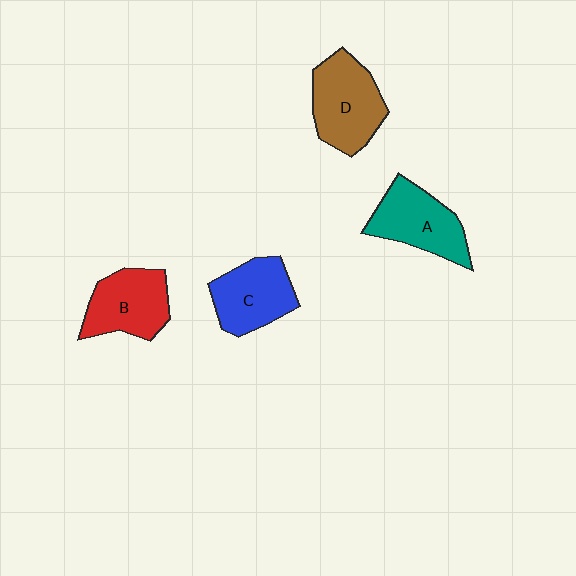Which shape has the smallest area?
Shape C (blue).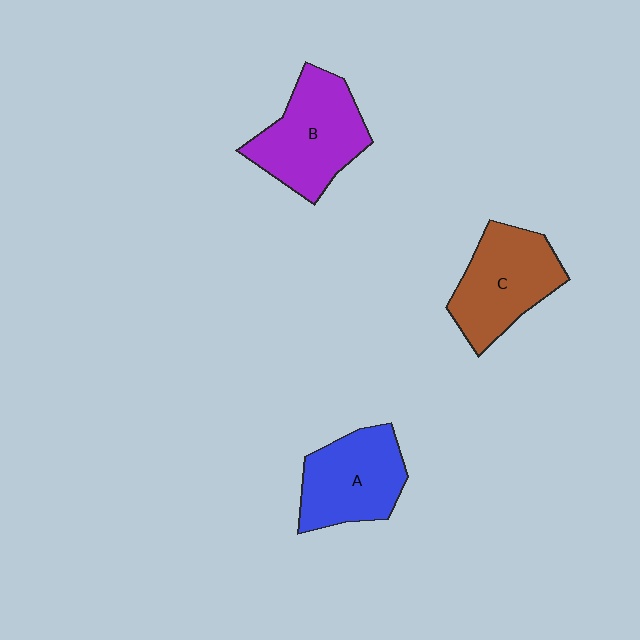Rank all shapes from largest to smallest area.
From largest to smallest: B (purple), C (brown), A (blue).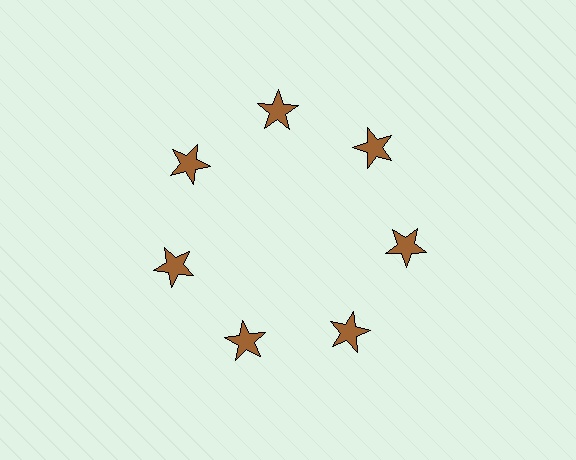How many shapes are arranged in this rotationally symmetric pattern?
There are 7 shapes, arranged in 7 groups of 1.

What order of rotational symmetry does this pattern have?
This pattern has 7-fold rotational symmetry.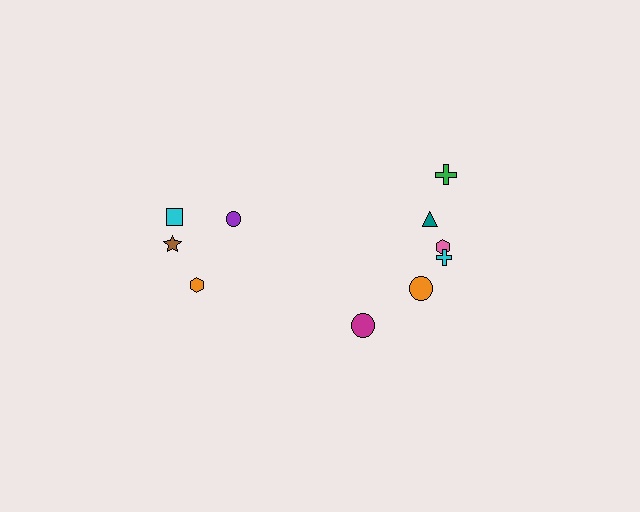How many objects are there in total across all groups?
There are 10 objects.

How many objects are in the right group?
There are 6 objects.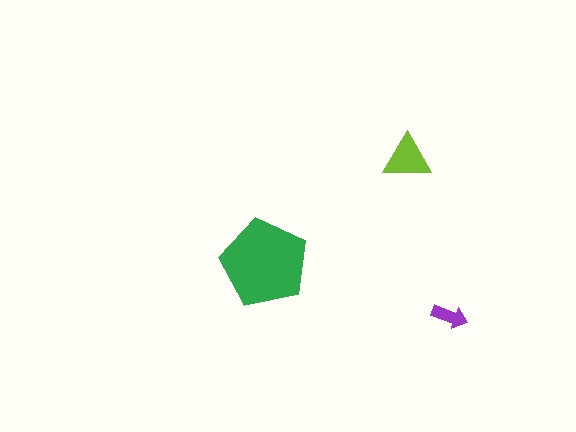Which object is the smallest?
The purple arrow.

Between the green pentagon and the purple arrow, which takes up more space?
The green pentagon.